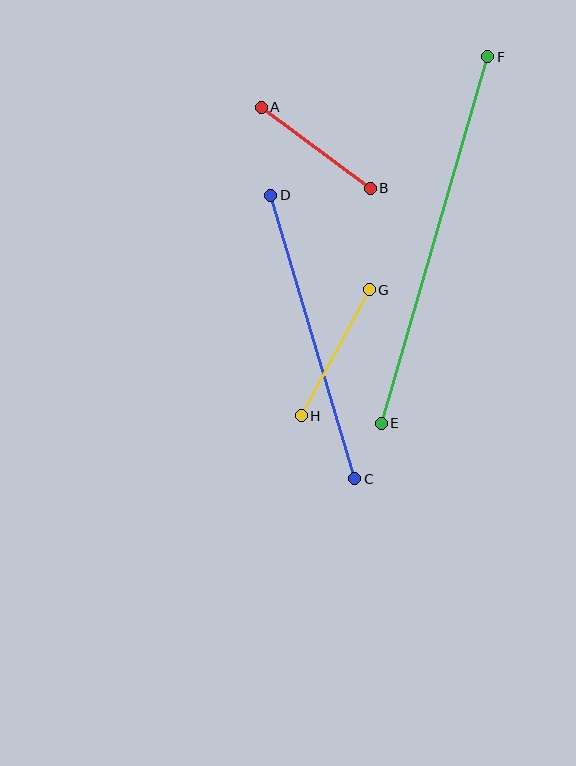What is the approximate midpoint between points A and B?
The midpoint is at approximately (316, 148) pixels.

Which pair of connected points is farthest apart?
Points E and F are farthest apart.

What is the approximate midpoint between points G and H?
The midpoint is at approximately (335, 353) pixels.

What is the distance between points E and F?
The distance is approximately 382 pixels.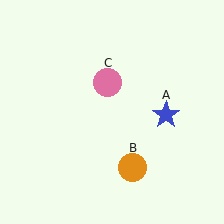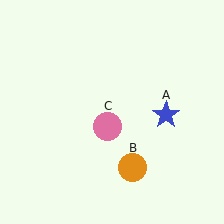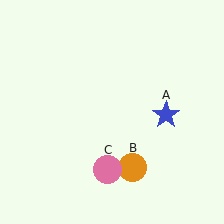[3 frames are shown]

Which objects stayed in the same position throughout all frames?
Blue star (object A) and orange circle (object B) remained stationary.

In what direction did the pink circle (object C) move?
The pink circle (object C) moved down.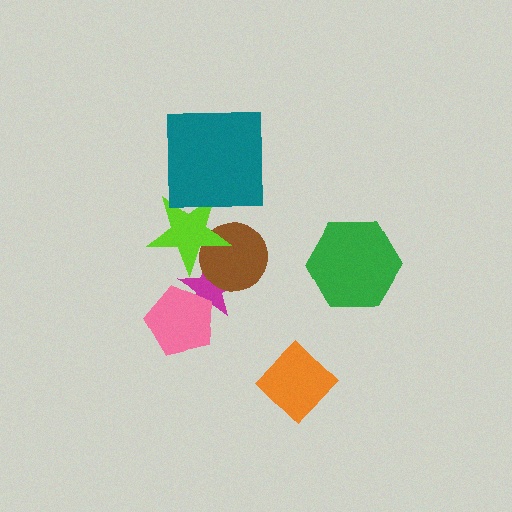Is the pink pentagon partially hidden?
No, no other shape covers it.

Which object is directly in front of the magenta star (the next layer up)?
The brown circle is directly in front of the magenta star.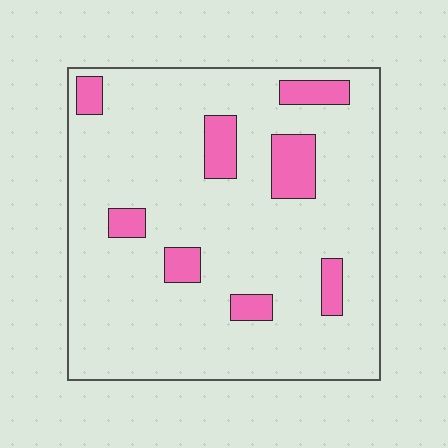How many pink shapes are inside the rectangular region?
8.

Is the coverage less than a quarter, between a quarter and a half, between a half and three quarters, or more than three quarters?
Less than a quarter.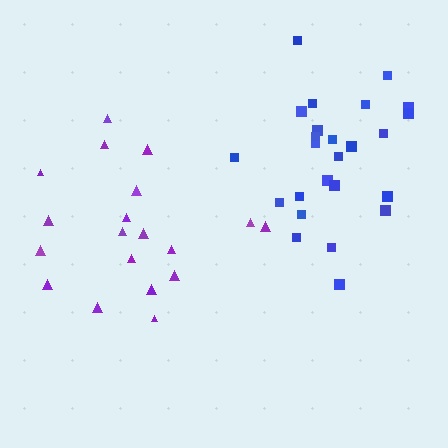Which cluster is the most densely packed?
Blue.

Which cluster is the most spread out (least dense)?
Purple.